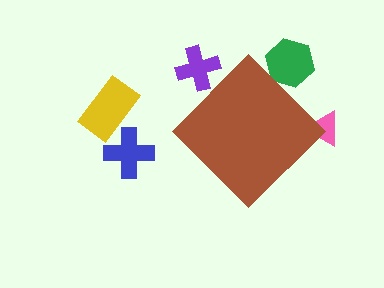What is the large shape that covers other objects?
A brown diamond.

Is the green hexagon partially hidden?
Yes, the green hexagon is partially hidden behind the brown diamond.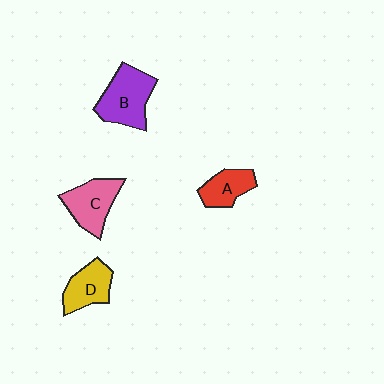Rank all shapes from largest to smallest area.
From largest to smallest: B (purple), C (pink), D (yellow), A (red).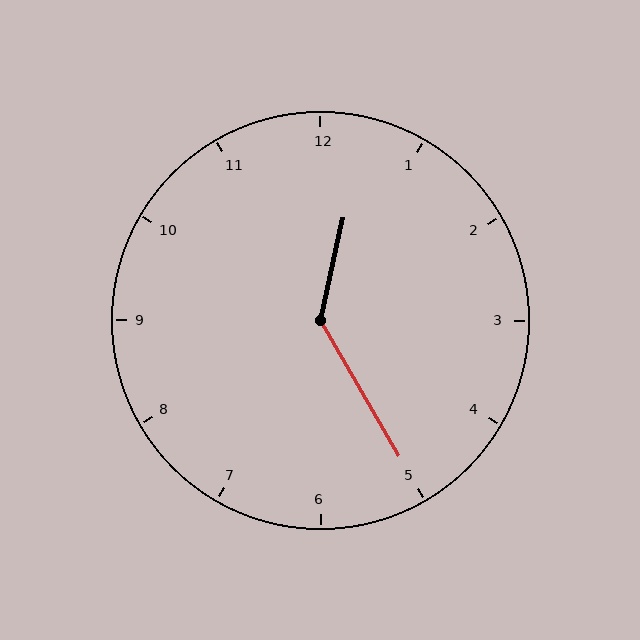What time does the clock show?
12:25.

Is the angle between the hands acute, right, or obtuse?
It is obtuse.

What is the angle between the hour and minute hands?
Approximately 138 degrees.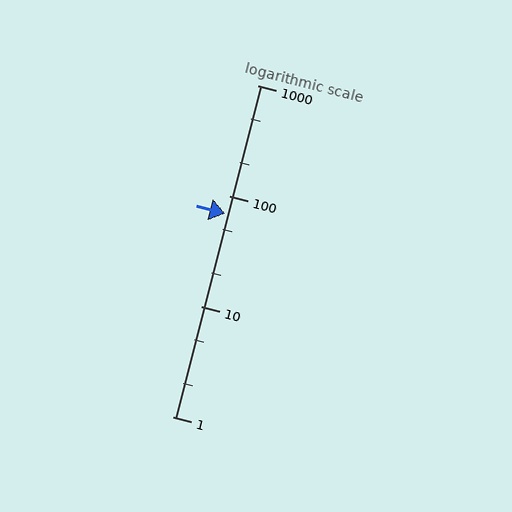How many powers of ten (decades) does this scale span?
The scale spans 3 decades, from 1 to 1000.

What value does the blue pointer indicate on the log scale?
The pointer indicates approximately 69.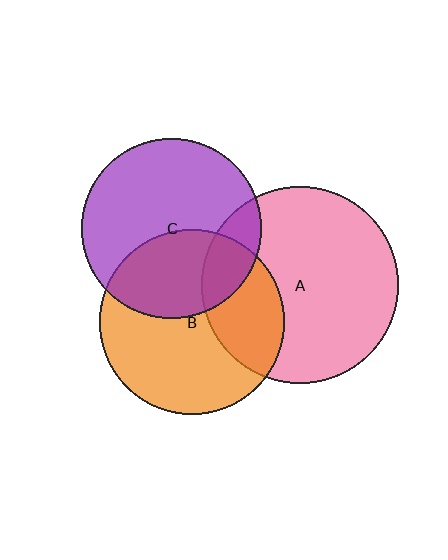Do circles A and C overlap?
Yes.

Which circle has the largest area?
Circle A (pink).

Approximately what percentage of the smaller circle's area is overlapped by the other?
Approximately 15%.